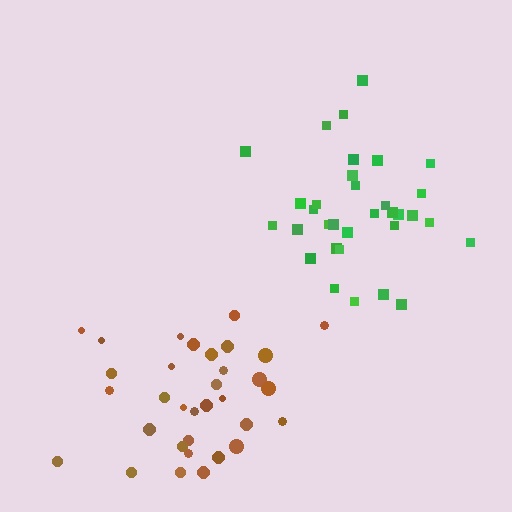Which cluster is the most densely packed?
Brown.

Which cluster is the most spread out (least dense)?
Green.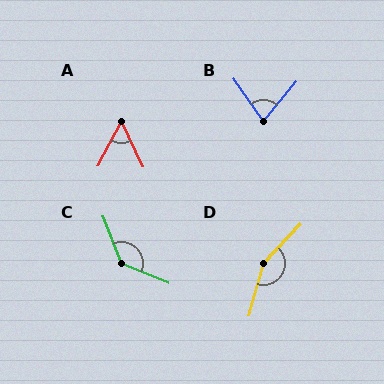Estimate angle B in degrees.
Approximately 75 degrees.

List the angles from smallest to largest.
A (52°), B (75°), C (133°), D (152°).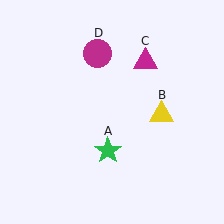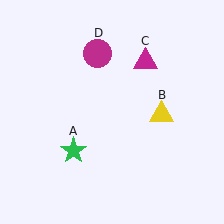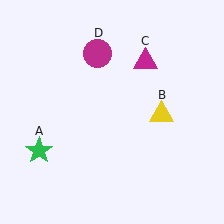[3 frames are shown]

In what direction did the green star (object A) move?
The green star (object A) moved left.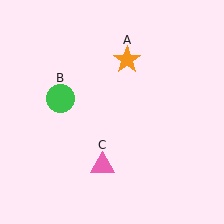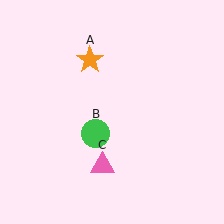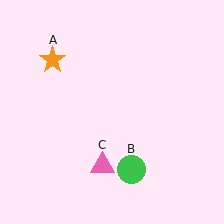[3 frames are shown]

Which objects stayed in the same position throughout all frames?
Pink triangle (object C) remained stationary.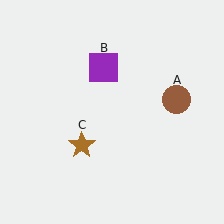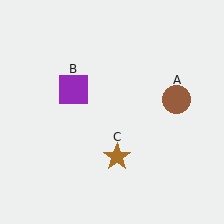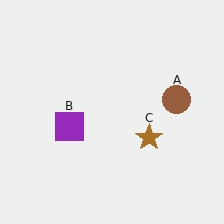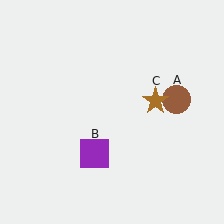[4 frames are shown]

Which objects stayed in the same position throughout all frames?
Brown circle (object A) remained stationary.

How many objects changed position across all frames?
2 objects changed position: purple square (object B), brown star (object C).